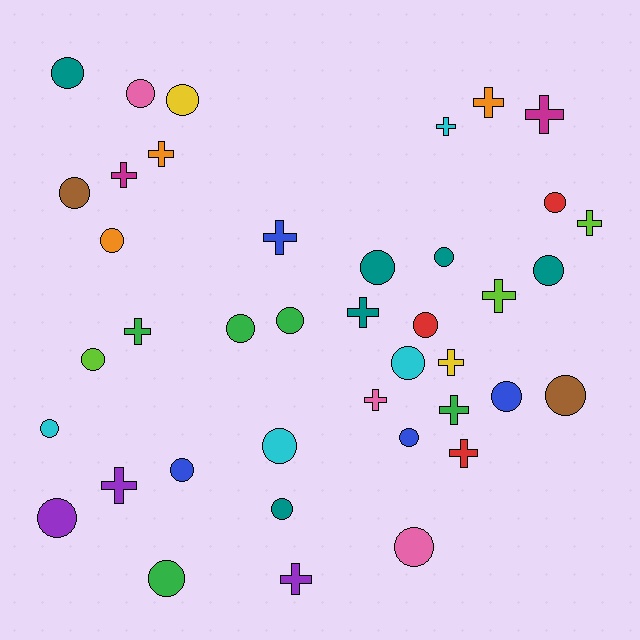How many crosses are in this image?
There are 16 crosses.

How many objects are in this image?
There are 40 objects.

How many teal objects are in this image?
There are 6 teal objects.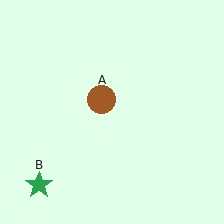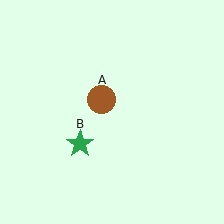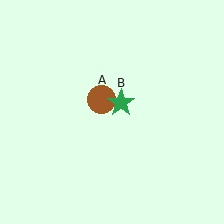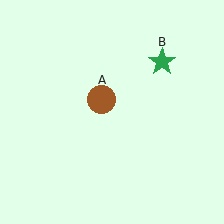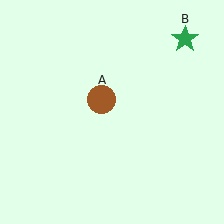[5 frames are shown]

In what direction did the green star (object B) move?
The green star (object B) moved up and to the right.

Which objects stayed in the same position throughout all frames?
Brown circle (object A) remained stationary.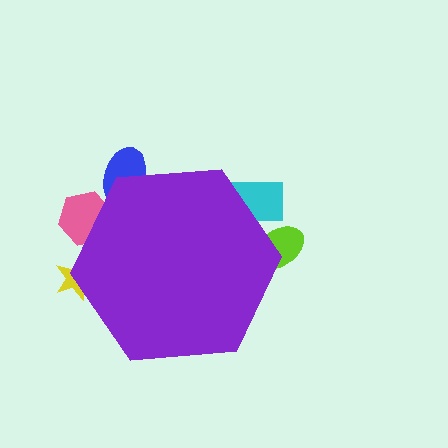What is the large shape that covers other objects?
A purple hexagon.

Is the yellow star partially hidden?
Yes, the yellow star is partially hidden behind the purple hexagon.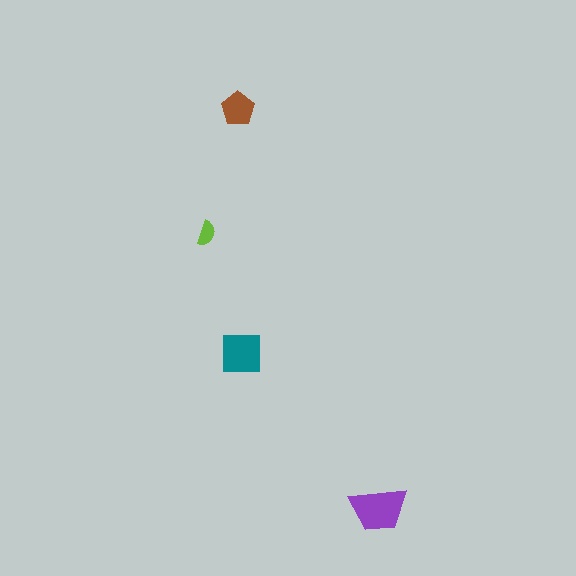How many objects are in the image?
There are 4 objects in the image.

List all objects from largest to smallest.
The purple trapezoid, the teal square, the brown pentagon, the lime semicircle.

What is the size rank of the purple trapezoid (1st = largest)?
1st.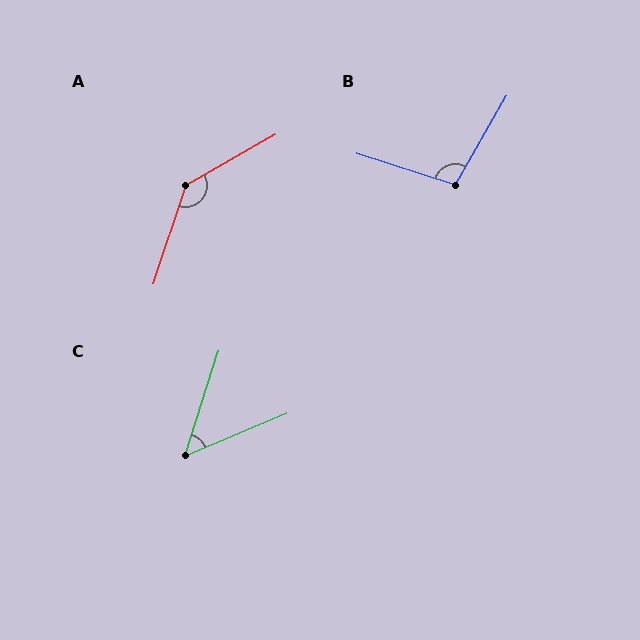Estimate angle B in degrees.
Approximately 102 degrees.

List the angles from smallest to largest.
C (50°), B (102°), A (138°).